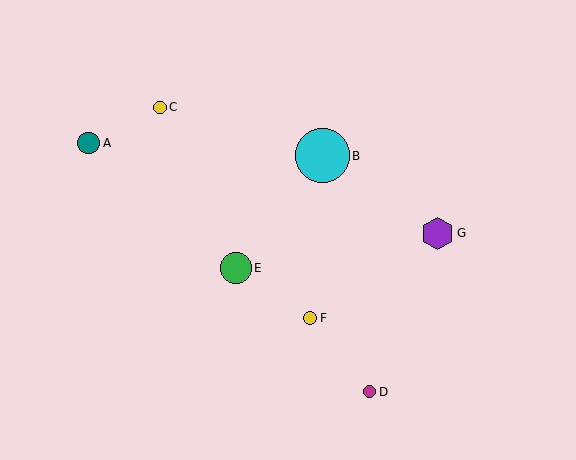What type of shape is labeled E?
Shape E is a green circle.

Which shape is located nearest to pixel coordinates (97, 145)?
The teal circle (labeled A) at (89, 143) is nearest to that location.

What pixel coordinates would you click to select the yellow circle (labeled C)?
Click at (160, 107) to select the yellow circle C.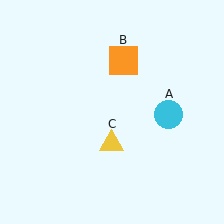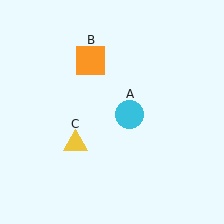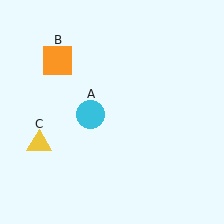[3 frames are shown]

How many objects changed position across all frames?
3 objects changed position: cyan circle (object A), orange square (object B), yellow triangle (object C).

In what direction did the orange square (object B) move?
The orange square (object B) moved left.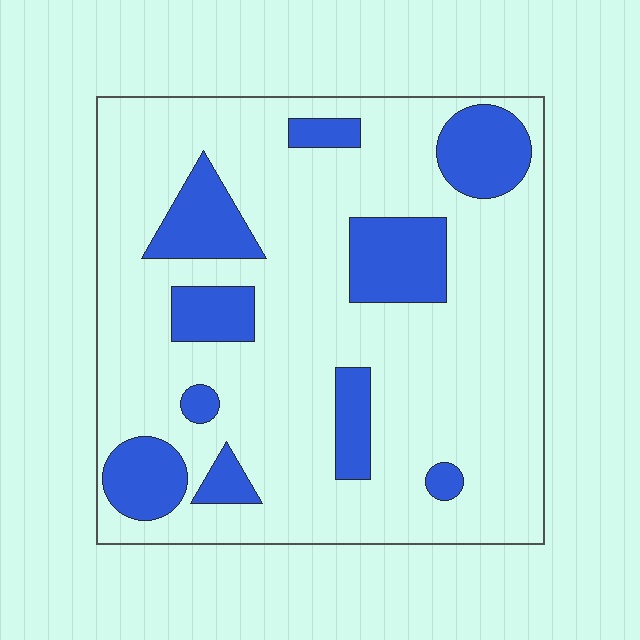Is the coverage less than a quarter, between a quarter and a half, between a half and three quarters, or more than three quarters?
Less than a quarter.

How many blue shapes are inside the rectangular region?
10.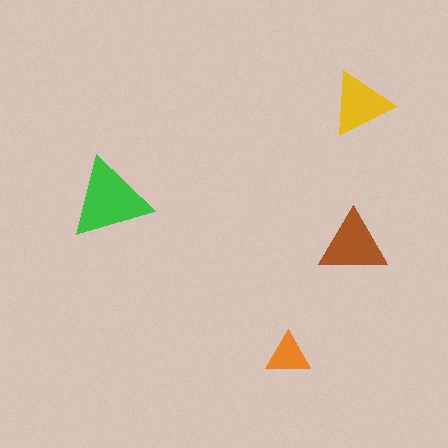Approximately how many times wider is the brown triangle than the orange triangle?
About 1.5 times wider.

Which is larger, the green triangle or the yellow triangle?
The green one.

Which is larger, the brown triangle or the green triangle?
The green one.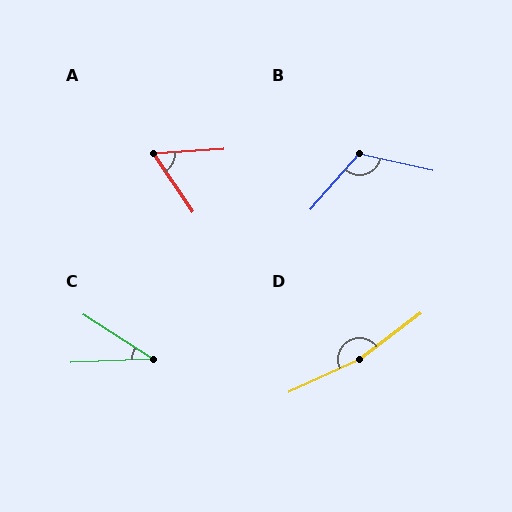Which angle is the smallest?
C, at approximately 35 degrees.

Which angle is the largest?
D, at approximately 167 degrees.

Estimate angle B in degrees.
Approximately 119 degrees.